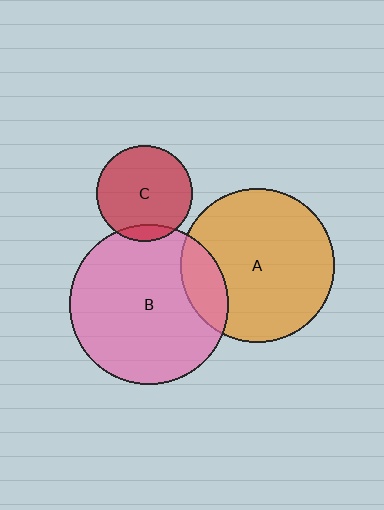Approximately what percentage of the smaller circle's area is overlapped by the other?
Approximately 15%.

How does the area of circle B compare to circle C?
Approximately 2.8 times.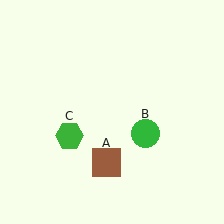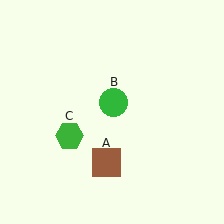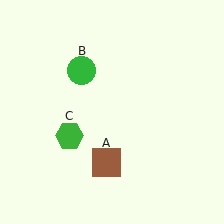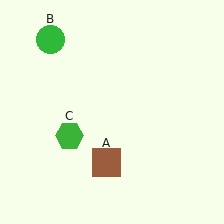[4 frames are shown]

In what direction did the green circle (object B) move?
The green circle (object B) moved up and to the left.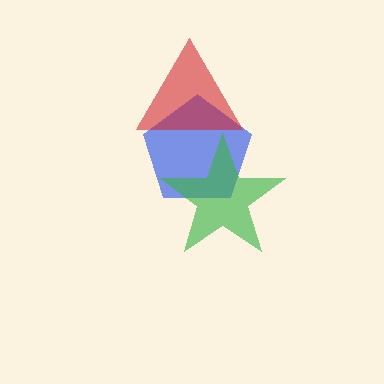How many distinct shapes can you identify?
There are 3 distinct shapes: a blue pentagon, a green star, a red triangle.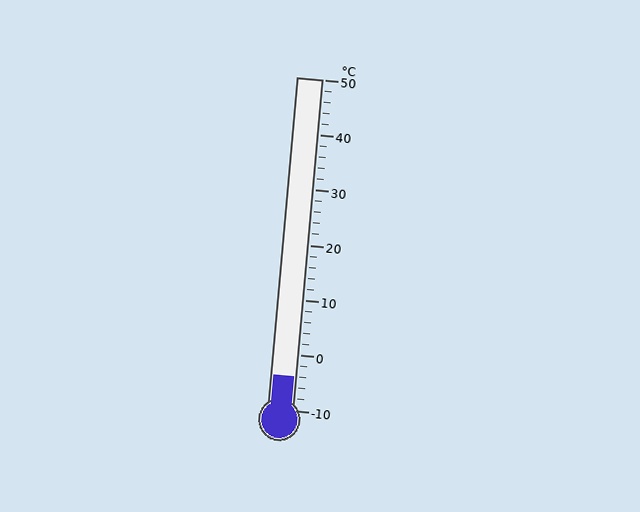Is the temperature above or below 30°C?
The temperature is below 30°C.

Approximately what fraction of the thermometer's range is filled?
The thermometer is filled to approximately 10% of its range.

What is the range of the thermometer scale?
The thermometer scale ranges from -10°C to 50°C.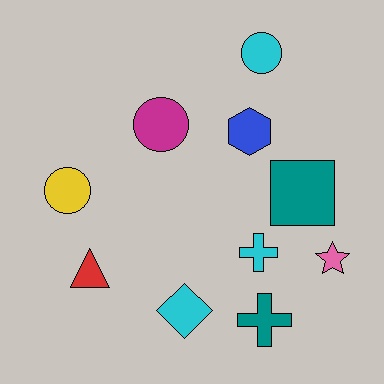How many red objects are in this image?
There is 1 red object.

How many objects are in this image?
There are 10 objects.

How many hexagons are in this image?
There is 1 hexagon.